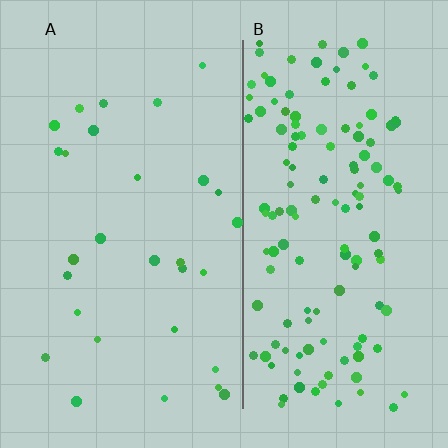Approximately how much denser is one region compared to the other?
Approximately 4.7× — region B over region A.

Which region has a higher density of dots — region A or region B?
B (the right).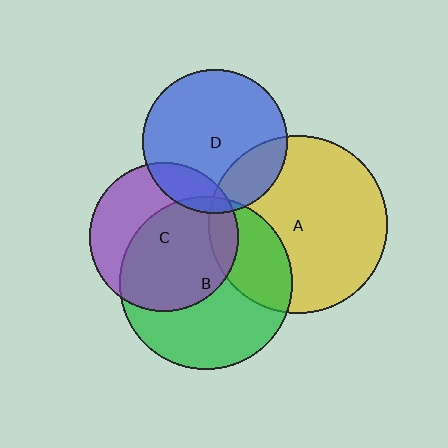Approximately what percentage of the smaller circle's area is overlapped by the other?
Approximately 15%.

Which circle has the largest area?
Circle A (yellow).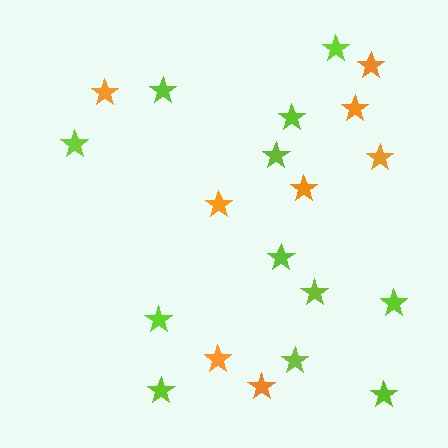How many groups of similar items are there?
There are 2 groups: one group of lime stars (12) and one group of orange stars (8).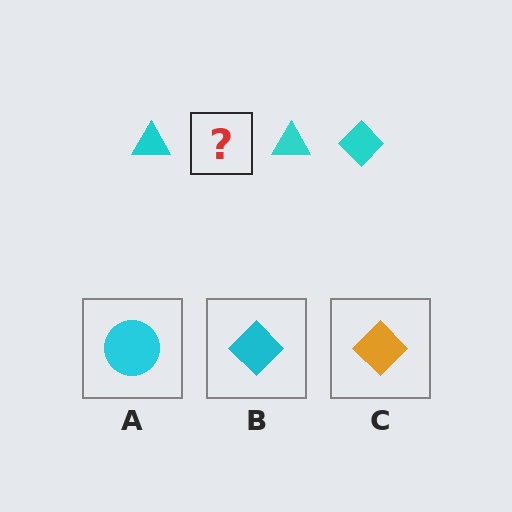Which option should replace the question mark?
Option B.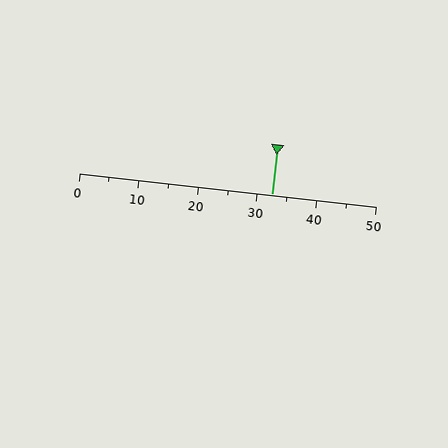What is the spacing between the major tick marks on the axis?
The major ticks are spaced 10 apart.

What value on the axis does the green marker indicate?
The marker indicates approximately 32.5.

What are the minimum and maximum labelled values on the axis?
The axis runs from 0 to 50.